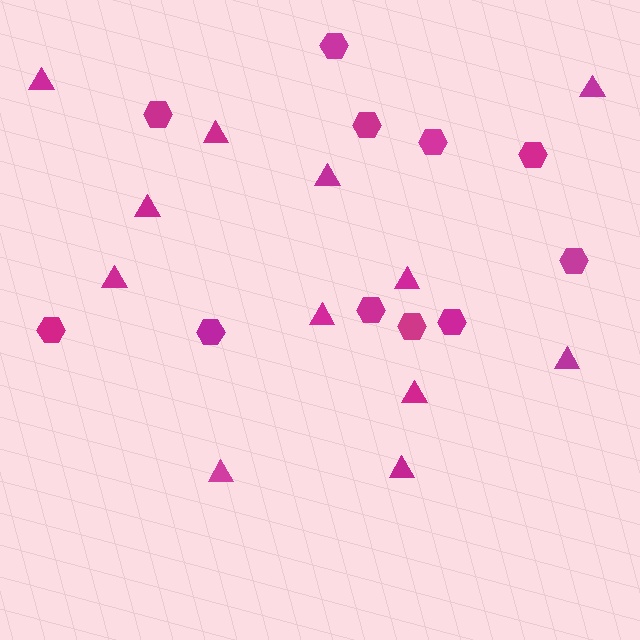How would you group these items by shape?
There are 2 groups: one group of hexagons (11) and one group of triangles (12).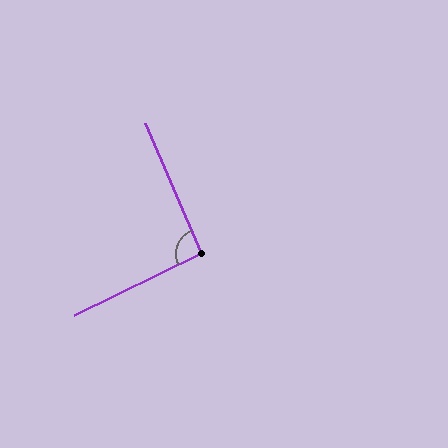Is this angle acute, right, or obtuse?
It is approximately a right angle.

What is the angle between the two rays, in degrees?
Approximately 93 degrees.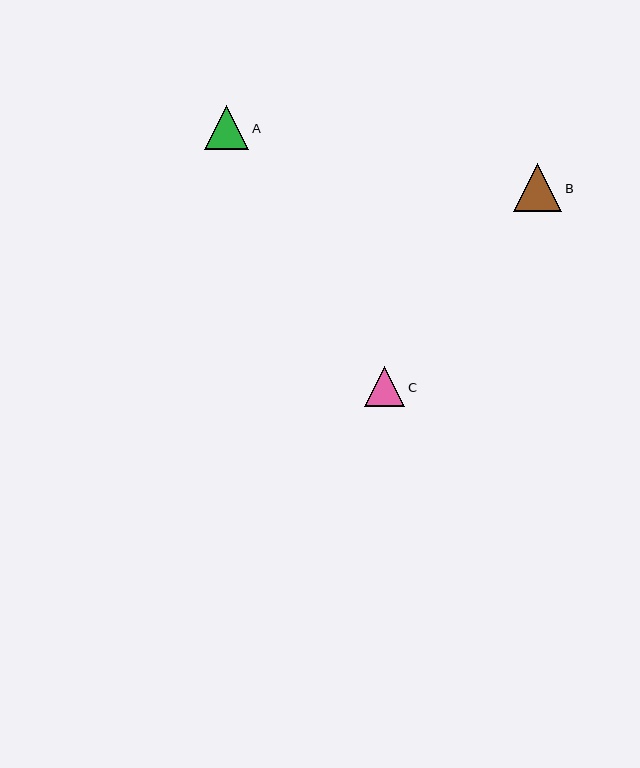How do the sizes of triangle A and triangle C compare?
Triangle A and triangle C are approximately the same size.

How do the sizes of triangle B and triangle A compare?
Triangle B and triangle A are approximately the same size.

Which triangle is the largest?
Triangle B is the largest with a size of approximately 48 pixels.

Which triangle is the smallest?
Triangle C is the smallest with a size of approximately 40 pixels.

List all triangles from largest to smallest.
From largest to smallest: B, A, C.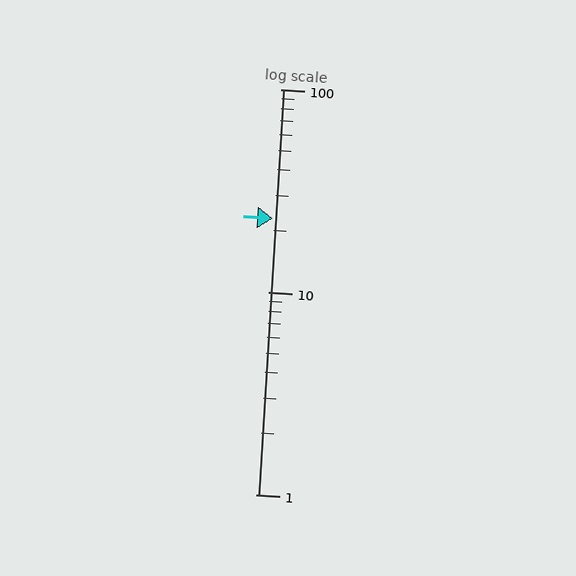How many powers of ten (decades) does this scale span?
The scale spans 2 decades, from 1 to 100.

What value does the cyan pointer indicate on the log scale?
The pointer indicates approximately 23.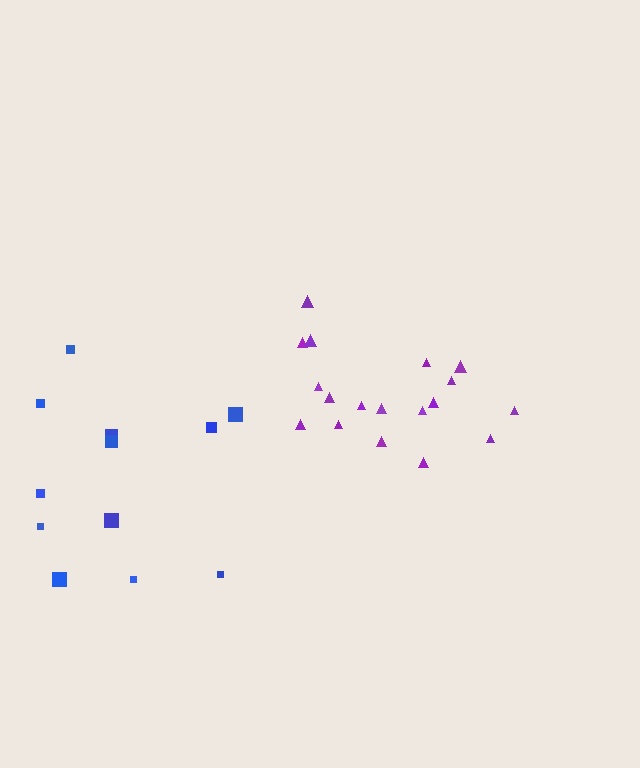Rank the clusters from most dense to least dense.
purple, blue.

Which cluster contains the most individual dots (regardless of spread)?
Purple (18).